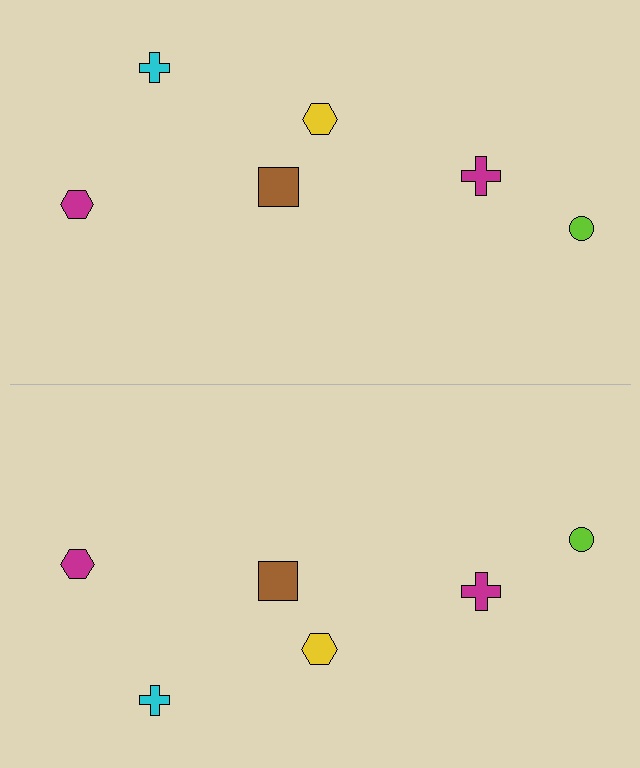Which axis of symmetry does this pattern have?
The pattern has a horizontal axis of symmetry running through the center of the image.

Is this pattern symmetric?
Yes, this pattern has bilateral (reflection) symmetry.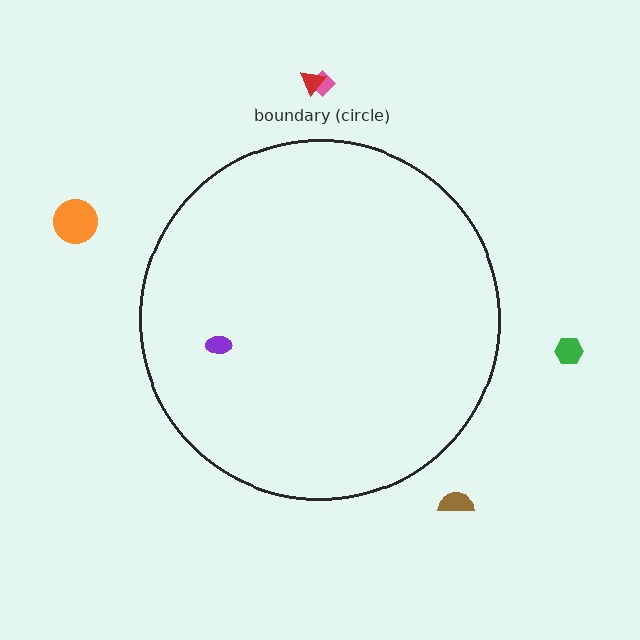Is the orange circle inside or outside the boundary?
Outside.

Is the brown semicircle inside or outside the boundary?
Outside.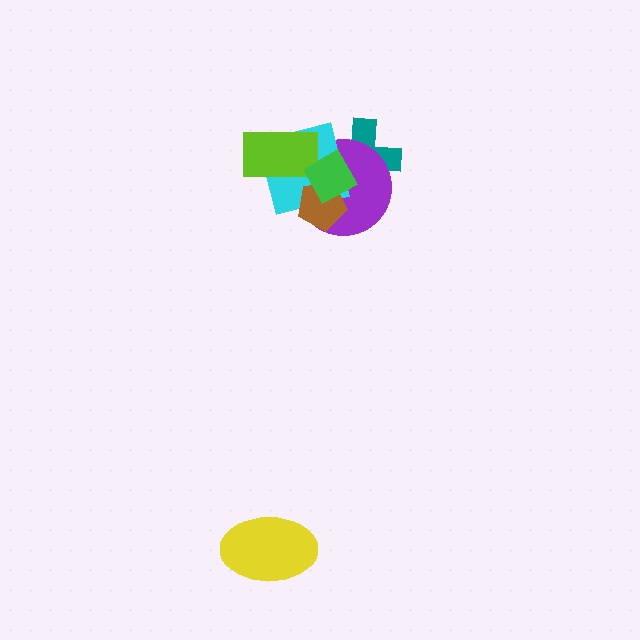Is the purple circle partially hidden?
Yes, it is partially covered by another shape.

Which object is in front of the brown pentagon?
The green diamond is in front of the brown pentagon.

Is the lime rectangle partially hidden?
Yes, it is partially covered by another shape.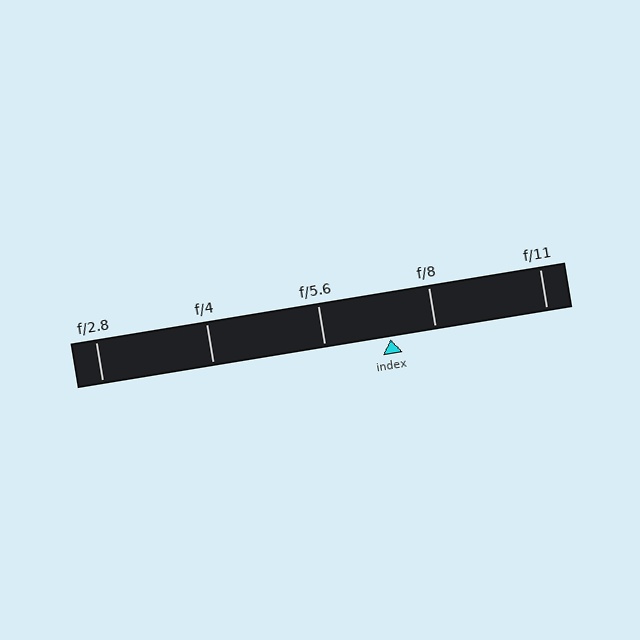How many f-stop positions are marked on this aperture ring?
There are 5 f-stop positions marked.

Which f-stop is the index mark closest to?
The index mark is closest to f/8.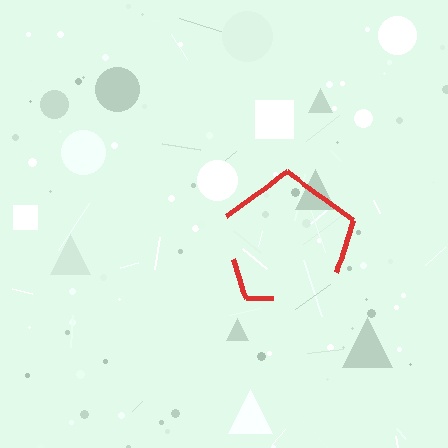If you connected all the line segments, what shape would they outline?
They would outline a pentagon.